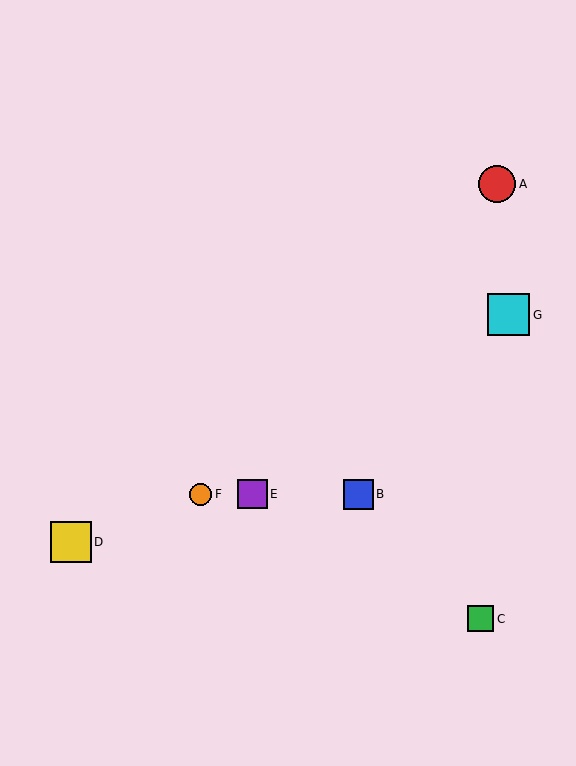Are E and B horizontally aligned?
Yes, both are at y≈494.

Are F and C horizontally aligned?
No, F is at y≈494 and C is at y≈619.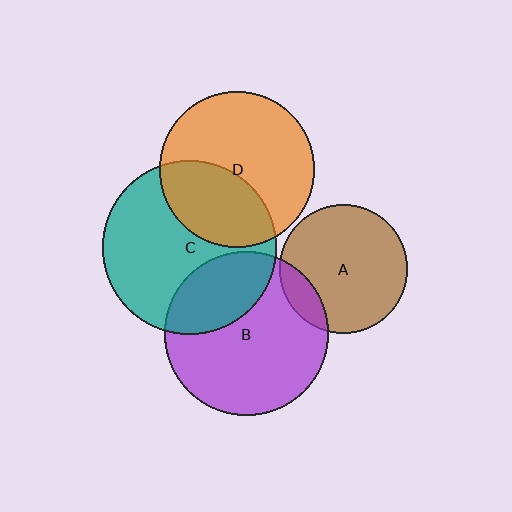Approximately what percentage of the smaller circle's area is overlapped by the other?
Approximately 30%.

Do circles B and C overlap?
Yes.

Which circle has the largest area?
Circle C (teal).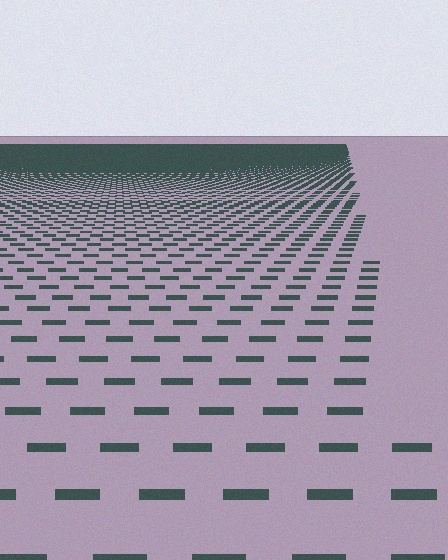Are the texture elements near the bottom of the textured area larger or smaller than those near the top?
Larger. Near the bottom, elements are closer to the viewer and appear at a bigger on-screen size.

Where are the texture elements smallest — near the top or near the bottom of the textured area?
Near the top.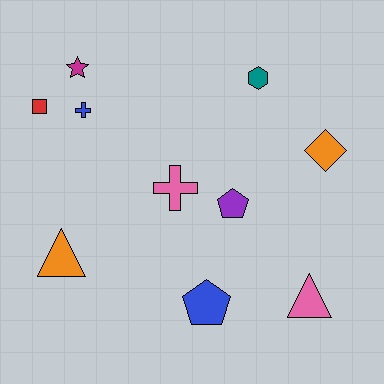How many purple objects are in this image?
There is 1 purple object.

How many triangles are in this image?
There are 2 triangles.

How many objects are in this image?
There are 10 objects.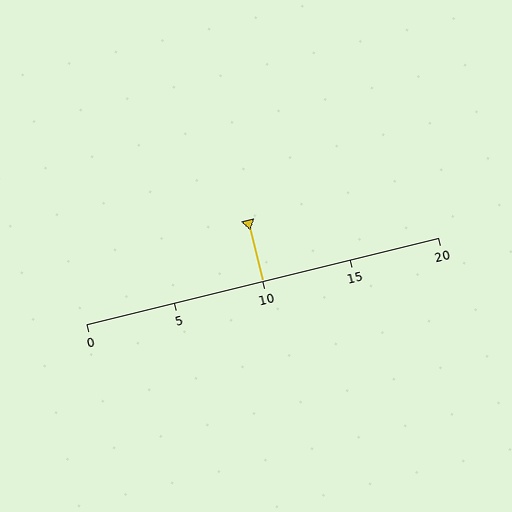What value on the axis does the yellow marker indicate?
The marker indicates approximately 10.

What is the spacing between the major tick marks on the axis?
The major ticks are spaced 5 apart.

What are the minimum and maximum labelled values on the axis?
The axis runs from 0 to 20.